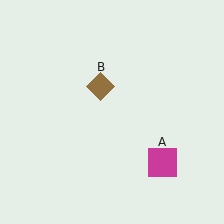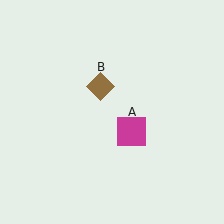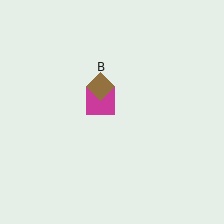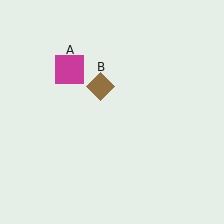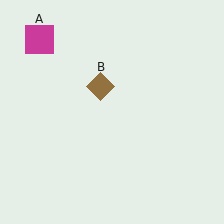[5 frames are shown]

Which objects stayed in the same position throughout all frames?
Brown diamond (object B) remained stationary.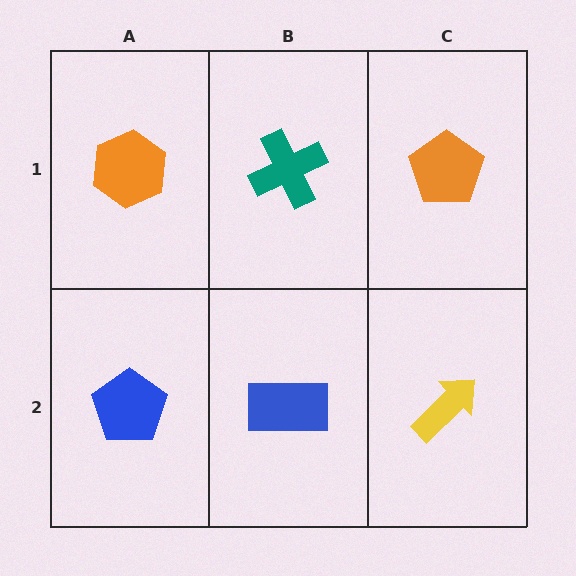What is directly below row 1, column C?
A yellow arrow.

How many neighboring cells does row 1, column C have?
2.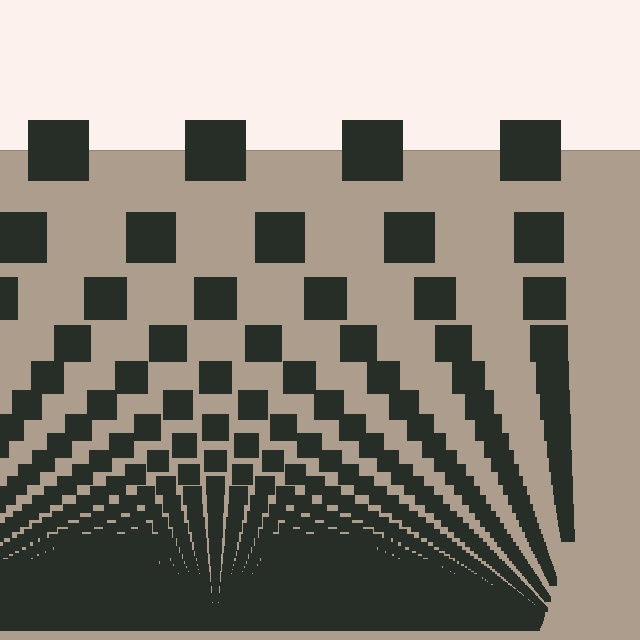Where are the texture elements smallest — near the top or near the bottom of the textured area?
Near the bottom.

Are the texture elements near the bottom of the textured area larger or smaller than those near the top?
Smaller. The gradient is inverted — elements near the bottom are smaller and denser.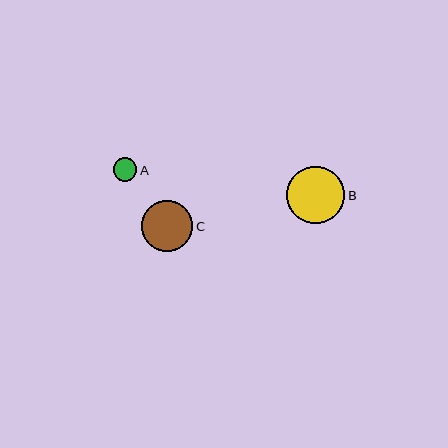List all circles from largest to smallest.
From largest to smallest: B, C, A.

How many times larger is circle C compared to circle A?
Circle C is approximately 2.1 times the size of circle A.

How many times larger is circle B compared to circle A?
Circle B is approximately 2.4 times the size of circle A.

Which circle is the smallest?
Circle A is the smallest with a size of approximately 24 pixels.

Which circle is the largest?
Circle B is the largest with a size of approximately 58 pixels.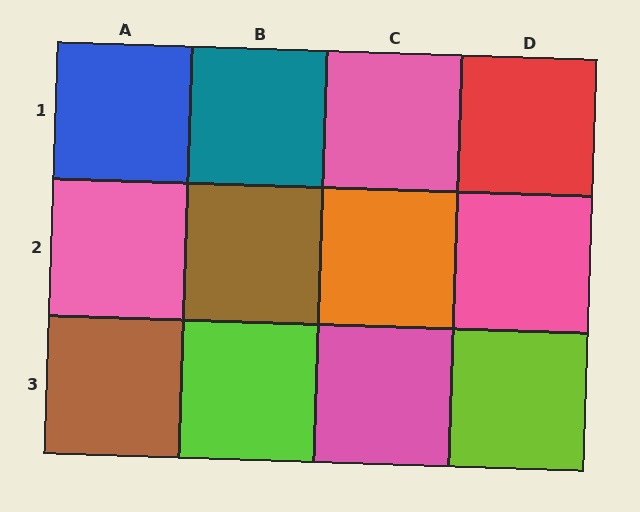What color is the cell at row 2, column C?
Orange.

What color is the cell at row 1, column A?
Blue.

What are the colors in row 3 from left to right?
Brown, lime, pink, lime.